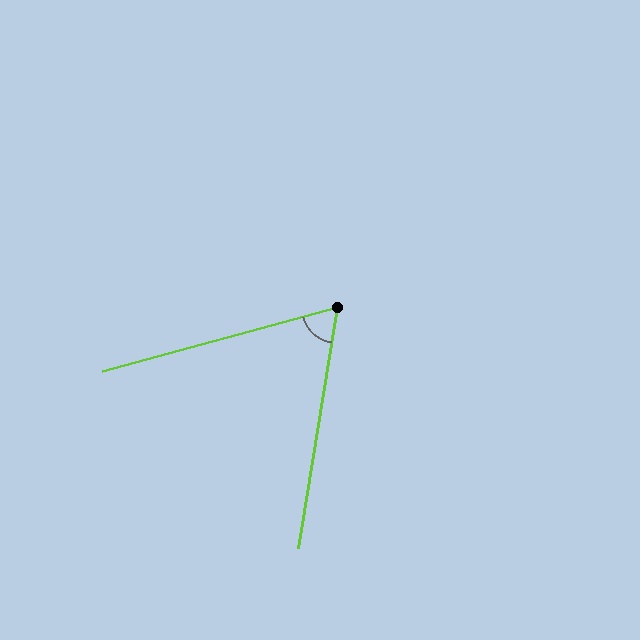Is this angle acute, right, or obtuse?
It is acute.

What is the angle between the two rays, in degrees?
Approximately 66 degrees.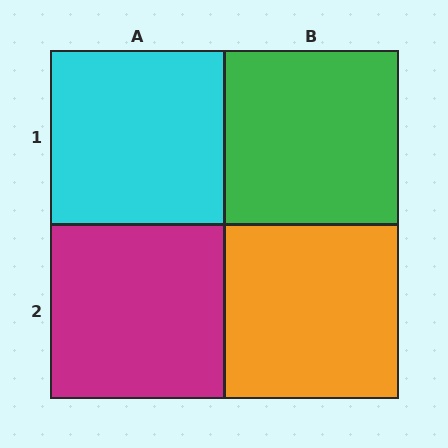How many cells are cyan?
1 cell is cyan.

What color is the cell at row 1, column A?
Cyan.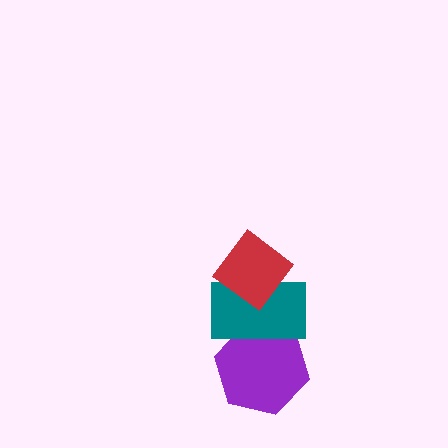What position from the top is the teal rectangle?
The teal rectangle is 2nd from the top.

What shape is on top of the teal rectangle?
The red diamond is on top of the teal rectangle.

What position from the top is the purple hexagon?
The purple hexagon is 3rd from the top.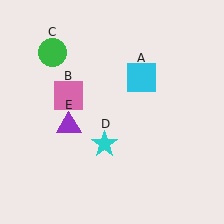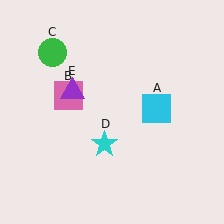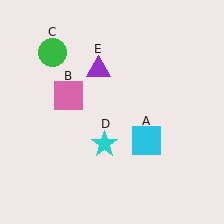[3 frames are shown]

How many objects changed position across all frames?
2 objects changed position: cyan square (object A), purple triangle (object E).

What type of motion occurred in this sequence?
The cyan square (object A), purple triangle (object E) rotated clockwise around the center of the scene.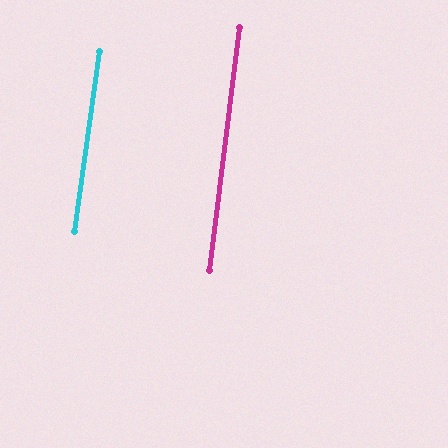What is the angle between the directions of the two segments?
Approximately 1 degree.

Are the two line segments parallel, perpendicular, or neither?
Parallel — their directions differ by only 0.7°.